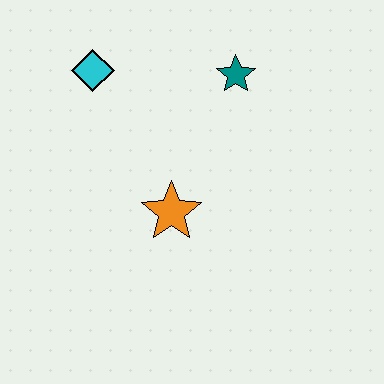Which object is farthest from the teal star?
The orange star is farthest from the teal star.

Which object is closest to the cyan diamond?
The teal star is closest to the cyan diamond.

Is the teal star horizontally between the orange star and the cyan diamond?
No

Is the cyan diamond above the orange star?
Yes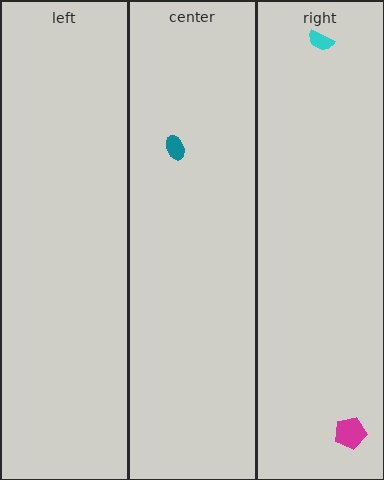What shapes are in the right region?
The magenta pentagon, the cyan semicircle.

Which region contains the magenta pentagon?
The right region.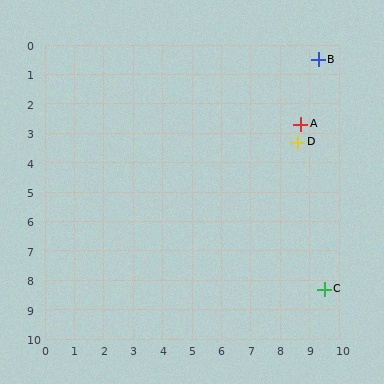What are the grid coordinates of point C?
Point C is at approximately (9.5, 8.3).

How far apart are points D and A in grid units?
Points D and A are about 0.6 grid units apart.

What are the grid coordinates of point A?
Point A is at approximately (8.7, 2.7).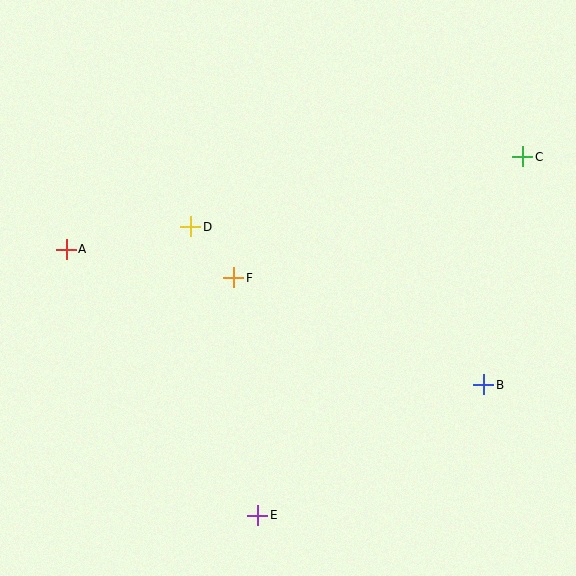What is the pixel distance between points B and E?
The distance between B and E is 261 pixels.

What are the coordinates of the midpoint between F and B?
The midpoint between F and B is at (359, 331).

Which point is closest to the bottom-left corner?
Point E is closest to the bottom-left corner.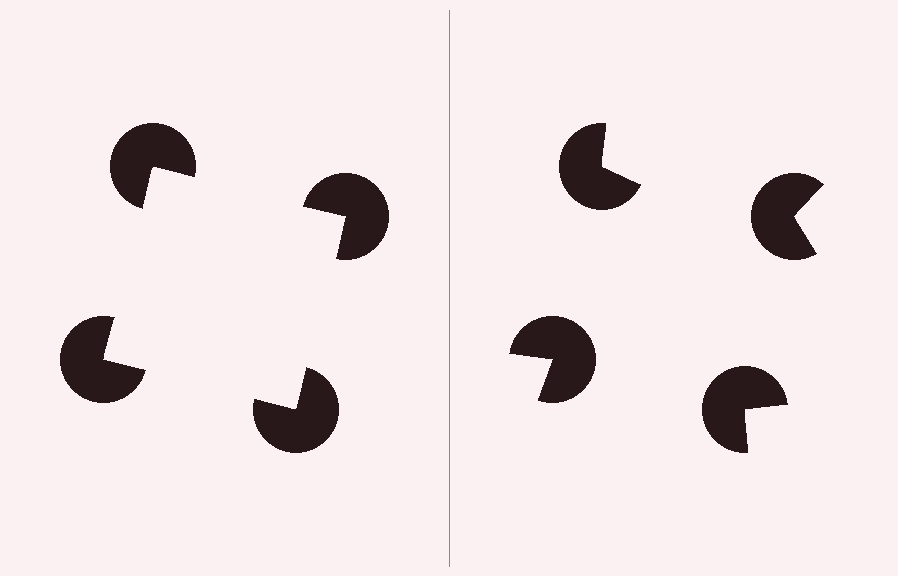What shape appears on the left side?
An illusory square.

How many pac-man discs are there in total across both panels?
8 — 4 on each side.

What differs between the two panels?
The pac-man discs are positioned identically on both sides; only the wedge orientations differ. On the left they align to a square; on the right they are misaligned.